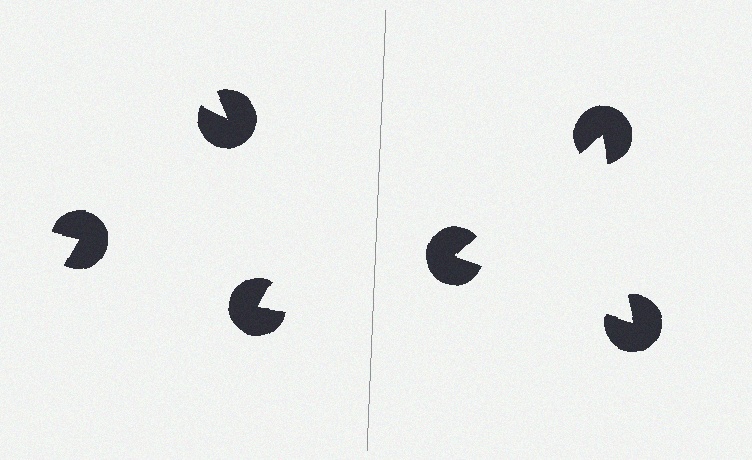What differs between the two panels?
The pac-man discs are positioned identically on both sides; only the wedge orientations differ. On the right they align to a triangle; on the left they are misaligned.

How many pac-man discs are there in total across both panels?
6 — 3 on each side.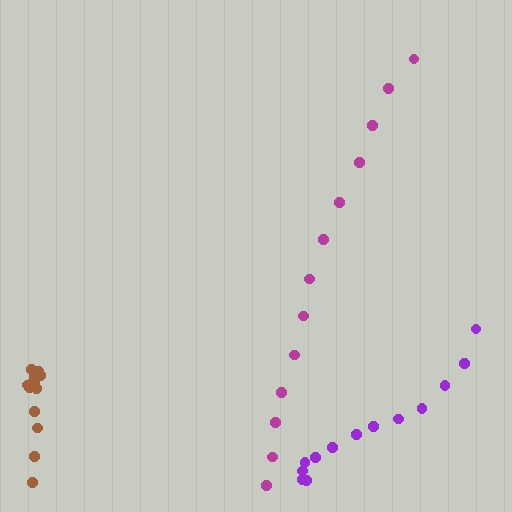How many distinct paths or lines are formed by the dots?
There are 3 distinct paths.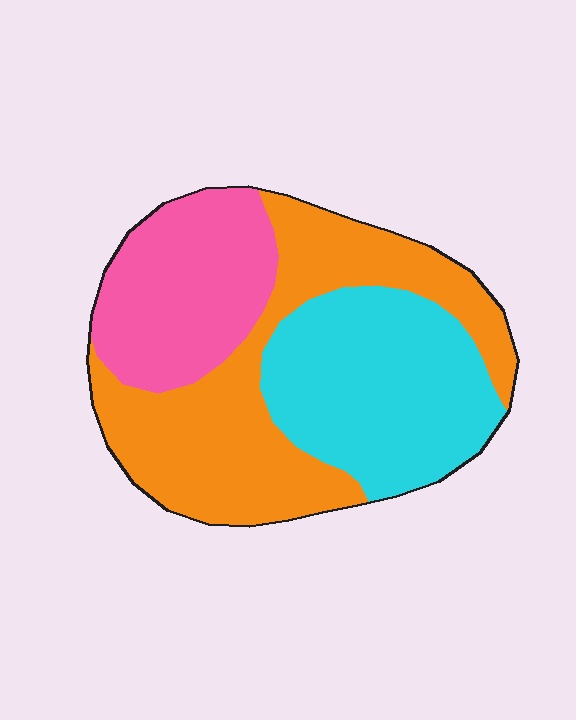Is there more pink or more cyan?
Cyan.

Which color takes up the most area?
Orange, at roughly 40%.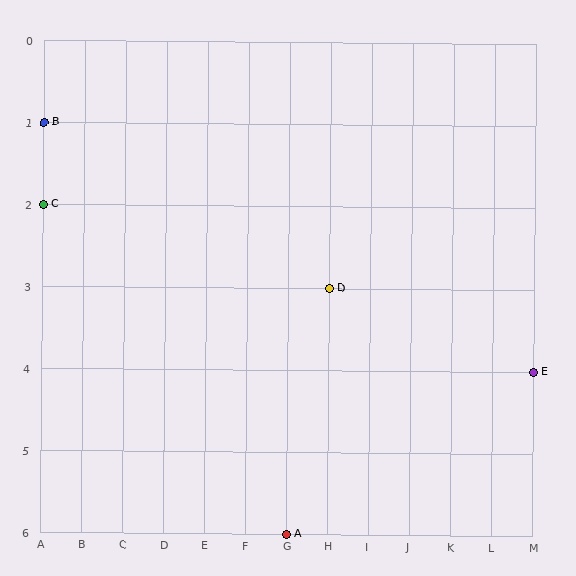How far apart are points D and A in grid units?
Points D and A are 1 column and 3 rows apart (about 3.2 grid units diagonally).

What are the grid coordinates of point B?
Point B is at grid coordinates (A, 1).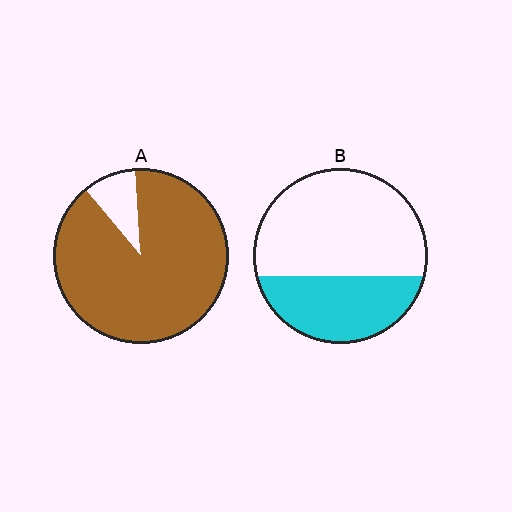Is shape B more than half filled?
No.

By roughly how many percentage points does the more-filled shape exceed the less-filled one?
By roughly 55 percentage points (A over B).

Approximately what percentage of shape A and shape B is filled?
A is approximately 90% and B is approximately 35%.